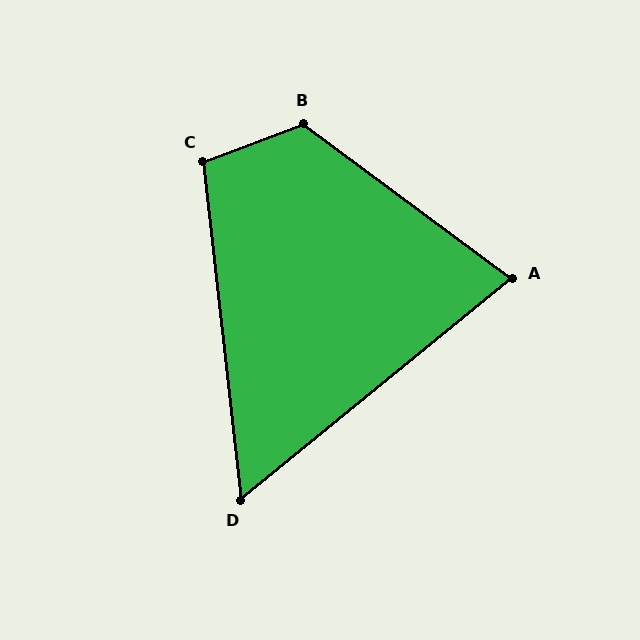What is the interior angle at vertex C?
Approximately 104 degrees (obtuse).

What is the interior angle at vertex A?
Approximately 76 degrees (acute).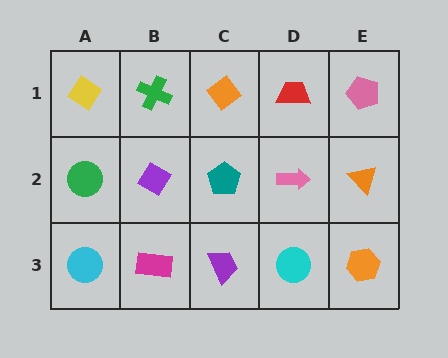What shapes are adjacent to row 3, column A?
A green circle (row 2, column A), a magenta rectangle (row 3, column B).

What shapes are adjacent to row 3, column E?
An orange triangle (row 2, column E), a cyan circle (row 3, column D).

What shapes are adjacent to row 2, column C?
An orange diamond (row 1, column C), a purple trapezoid (row 3, column C), a purple diamond (row 2, column B), a pink arrow (row 2, column D).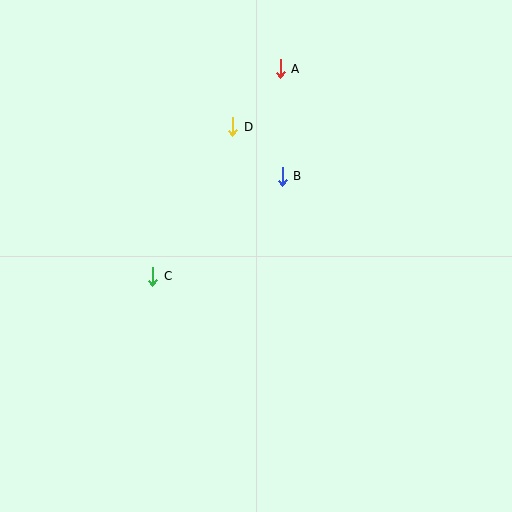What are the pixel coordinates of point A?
Point A is at (280, 69).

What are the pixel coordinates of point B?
Point B is at (282, 176).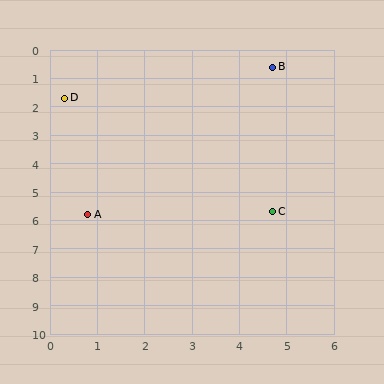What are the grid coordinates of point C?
Point C is at approximately (4.7, 5.7).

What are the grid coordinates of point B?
Point B is at approximately (4.7, 0.6).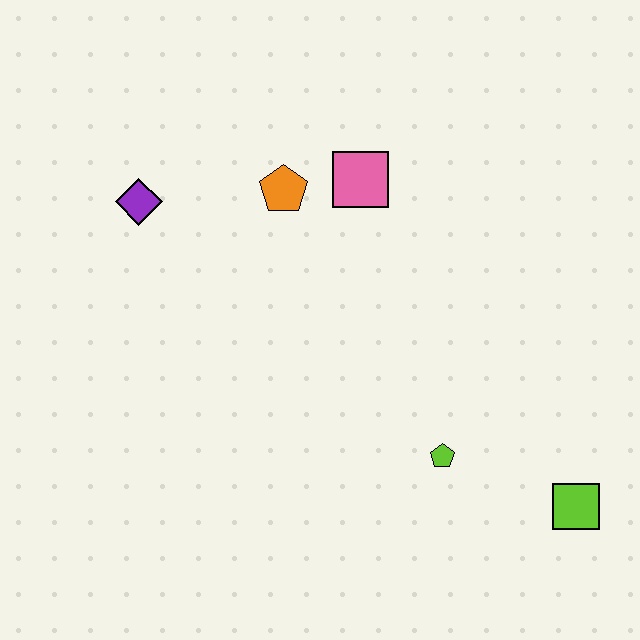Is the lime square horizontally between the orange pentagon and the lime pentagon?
No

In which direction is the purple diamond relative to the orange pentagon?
The purple diamond is to the left of the orange pentagon.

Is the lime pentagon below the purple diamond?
Yes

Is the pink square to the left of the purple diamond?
No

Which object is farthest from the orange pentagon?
The lime square is farthest from the orange pentagon.